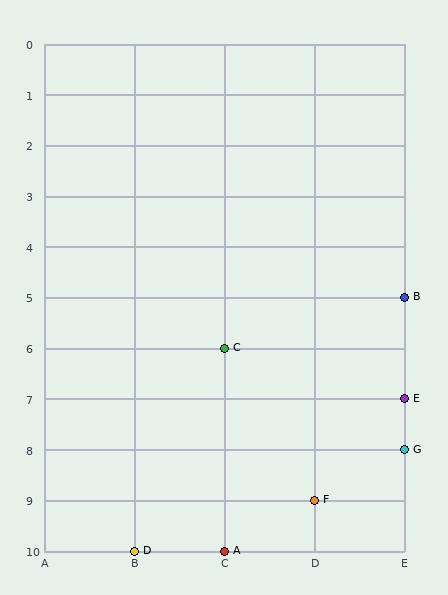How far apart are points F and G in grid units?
Points F and G are 1 column and 1 row apart (about 1.4 grid units diagonally).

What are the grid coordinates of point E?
Point E is at grid coordinates (E, 7).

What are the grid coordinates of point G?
Point G is at grid coordinates (E, 8).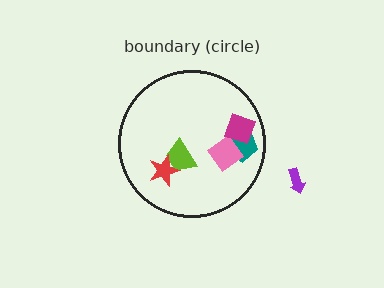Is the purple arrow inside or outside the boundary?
Outside.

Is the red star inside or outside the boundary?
Inside.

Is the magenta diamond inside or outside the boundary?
Inside.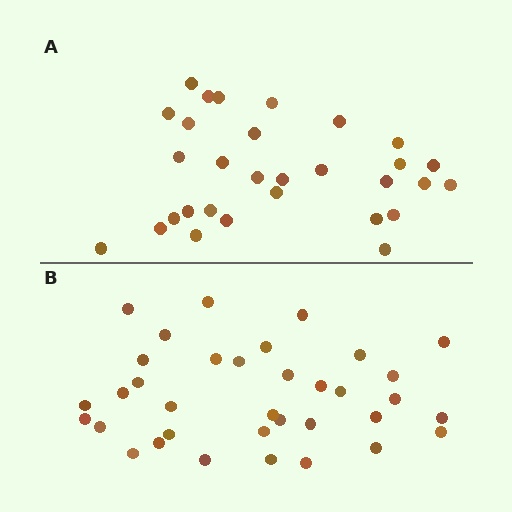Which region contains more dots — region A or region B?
Region B (the bottom region) has more dots.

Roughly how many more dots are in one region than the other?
Region B has about 5 more dots than region A.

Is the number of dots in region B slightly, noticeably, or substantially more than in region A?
Region B has only slightly more — the two regions are fairly close. The ratio is roughly 1.2 to 1.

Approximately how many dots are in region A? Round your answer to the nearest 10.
About 30 dots.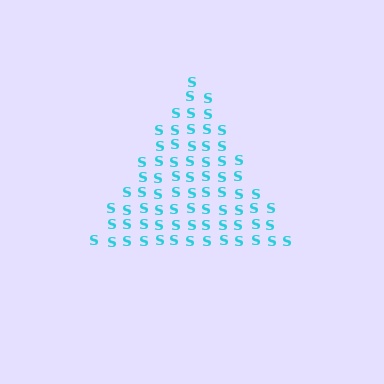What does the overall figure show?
The overall figure shows a triangle.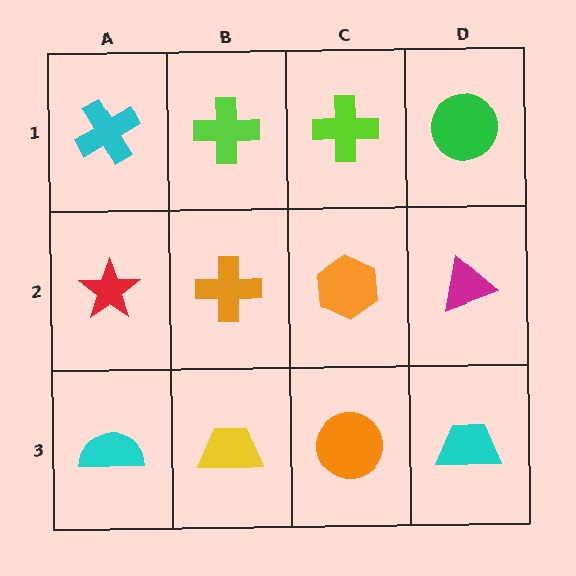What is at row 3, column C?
An orange circle.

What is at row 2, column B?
An orange cross.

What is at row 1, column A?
A cyan cross.